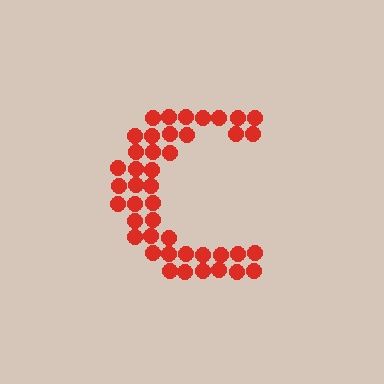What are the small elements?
The small elements are circles.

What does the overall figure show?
The overall figure shows the letter C.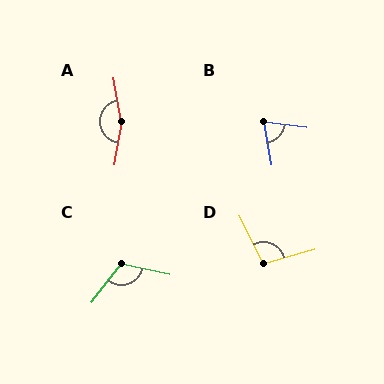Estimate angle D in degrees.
Approximately 100 degrees.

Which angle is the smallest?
B, at approximately 74 degrees.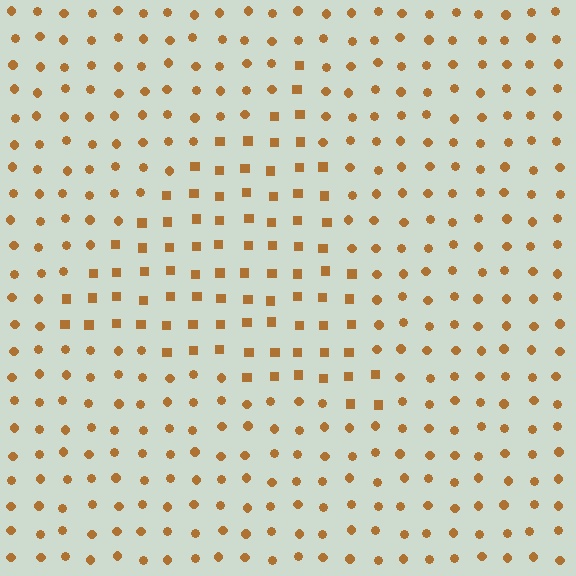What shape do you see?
I see a triangle.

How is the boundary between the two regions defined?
The boundary is defined by a change in element shape: squares inside vs. circles outside. All elements share the same color and spacing.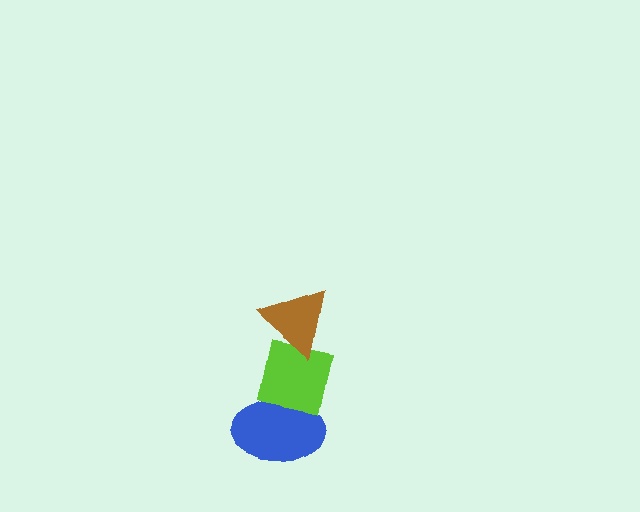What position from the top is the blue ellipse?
The blue ellipse is 3rd from the top.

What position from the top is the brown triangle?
The brown triangle is 1st from the top.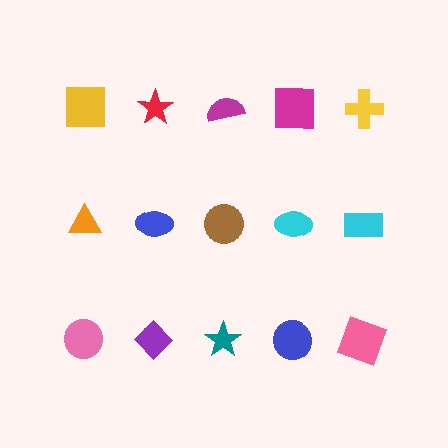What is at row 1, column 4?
A magenta square.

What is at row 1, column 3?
A magenta semicircle.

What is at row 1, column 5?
A yellow cross.